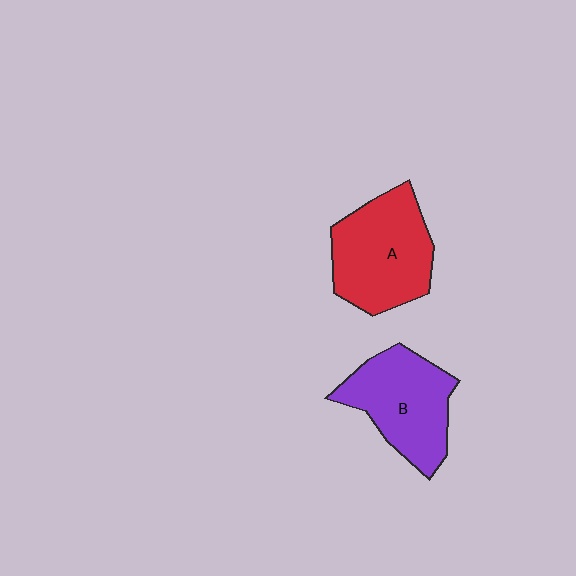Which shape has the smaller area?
Shape B (purple).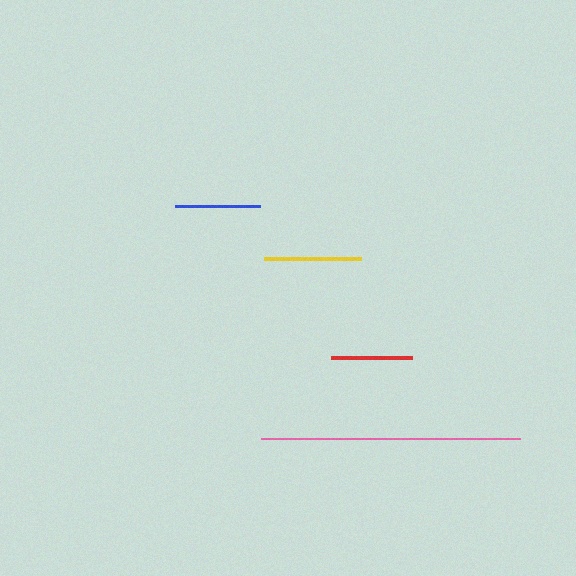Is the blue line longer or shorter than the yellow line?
The yellow line is longer than the blue line.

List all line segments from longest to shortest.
From longest to shortest: pink, yellow, blue, red.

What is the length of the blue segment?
The blue segment is approximately 85 pixels long.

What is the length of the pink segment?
The pink segment is approximately 259 pixels long.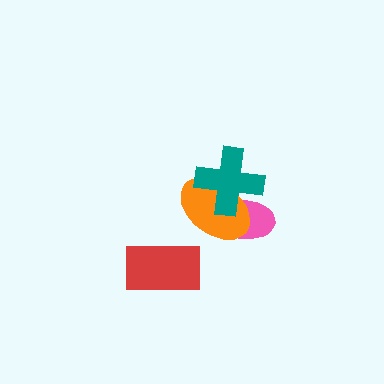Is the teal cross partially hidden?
No, no other shape covers it.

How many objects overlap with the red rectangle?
0 objects overlap with the red rectangle.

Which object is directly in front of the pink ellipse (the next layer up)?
The orange ellipse is directly in front of the pink ellipse.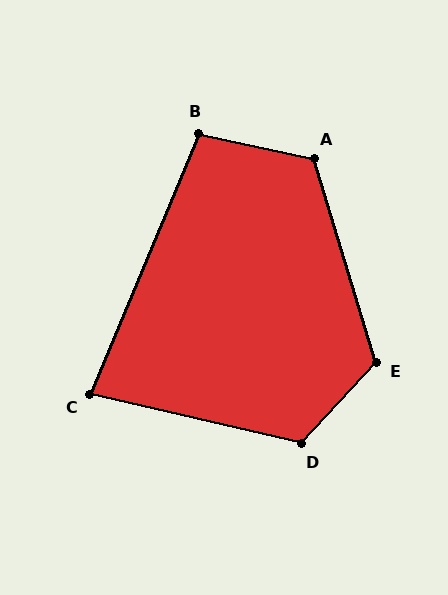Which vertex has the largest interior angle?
E, at approximately 120 degrees.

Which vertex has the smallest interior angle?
C, at approximately 81 degrees.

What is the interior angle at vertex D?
Approximately 120 degrees (obtuse).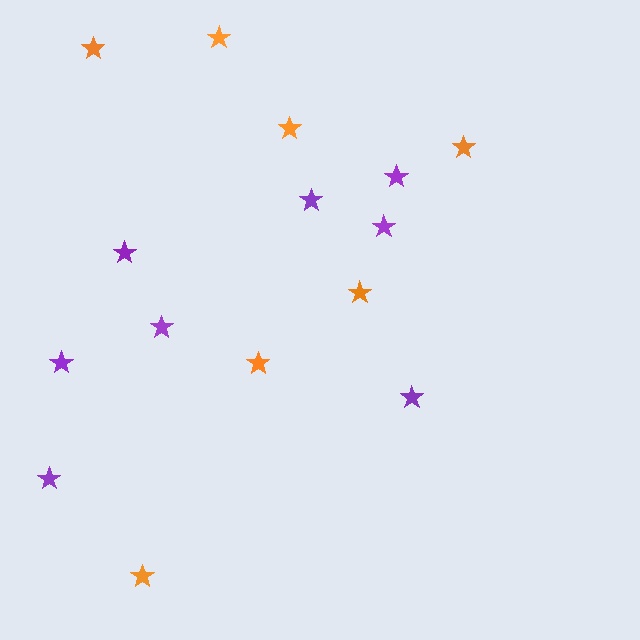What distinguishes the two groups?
There are 2 groups: one group of purple stars (8) and one group of orange stars (7).